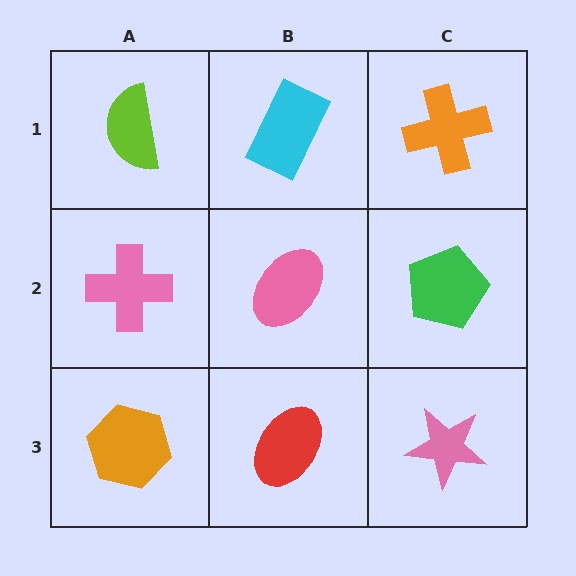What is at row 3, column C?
A pink star.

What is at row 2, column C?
A green pentagon.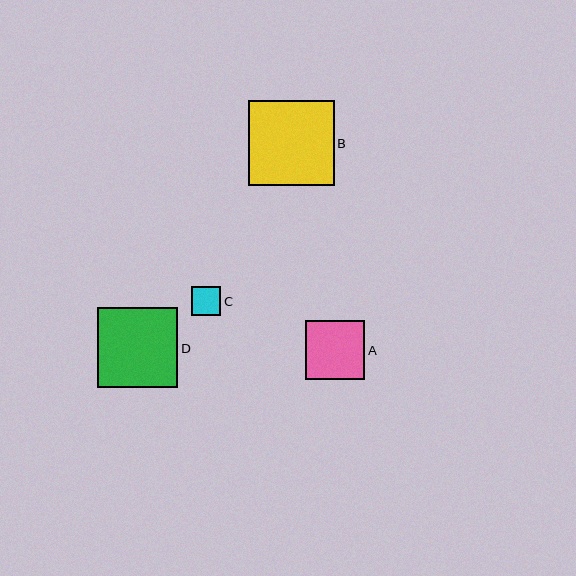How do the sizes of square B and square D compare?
Square B and square D are approximately the same size.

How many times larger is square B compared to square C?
Square B is approximately 3.0 times the size of square C.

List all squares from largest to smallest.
From largest to smallest: B, D, A, C.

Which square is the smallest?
Square C is the smallest with a size of approximately 29 pixels.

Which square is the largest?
Square B is the largest with a size of approximately 86 pixels.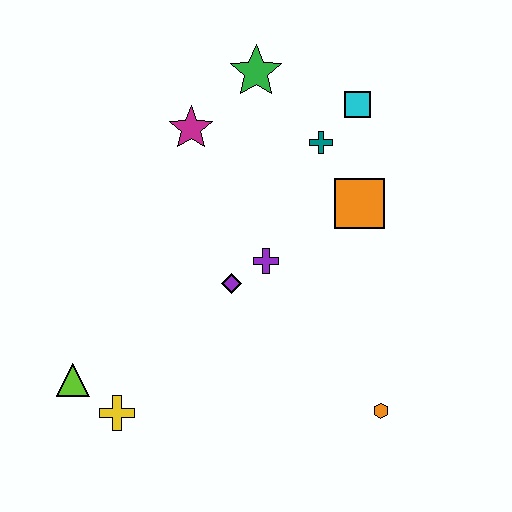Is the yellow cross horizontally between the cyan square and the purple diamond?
No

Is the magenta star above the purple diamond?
Yes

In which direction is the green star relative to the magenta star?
The green star is to the right of the magenta star.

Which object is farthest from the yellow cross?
The cyan square is farthest from the yellow cross.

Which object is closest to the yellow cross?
The lime triangle is closest to the yellow cross.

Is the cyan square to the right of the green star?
Yes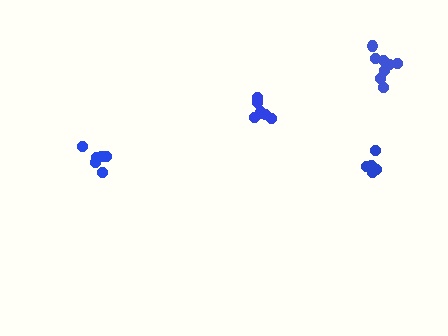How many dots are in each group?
Group 1: 8 dots, Group 2: 6 dots, Group 3: 7 dots, Group 4: 5 dots (26 total).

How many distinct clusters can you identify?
There are 4 distinct clusters.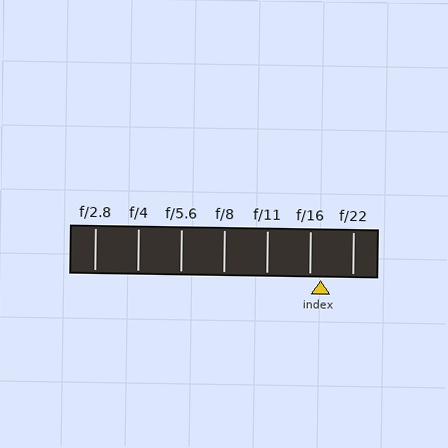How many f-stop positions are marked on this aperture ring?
There are 7 f-stop positions marked.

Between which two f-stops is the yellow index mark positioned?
The index mark is between f/16 and f/22.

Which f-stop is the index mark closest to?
The index mark is closest to f/16.